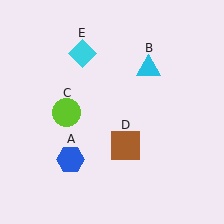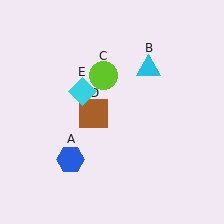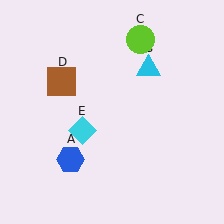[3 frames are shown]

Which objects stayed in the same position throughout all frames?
Blue hexagon (object A) and cyan triangle (object B) remained stationary.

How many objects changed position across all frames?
3 objects changed position: lime circle (object C), brown square (object D), cyan diamond (object E).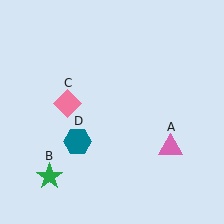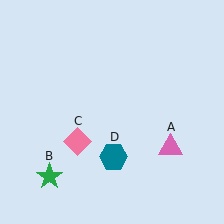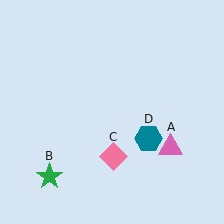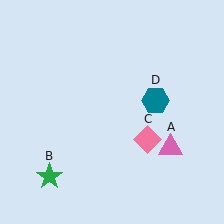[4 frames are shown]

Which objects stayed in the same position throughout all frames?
Pink triangle (object A) and green star (object B) remained stationary.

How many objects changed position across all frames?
2 objects changed position: pink diamond (object C), teal hexagon (object D).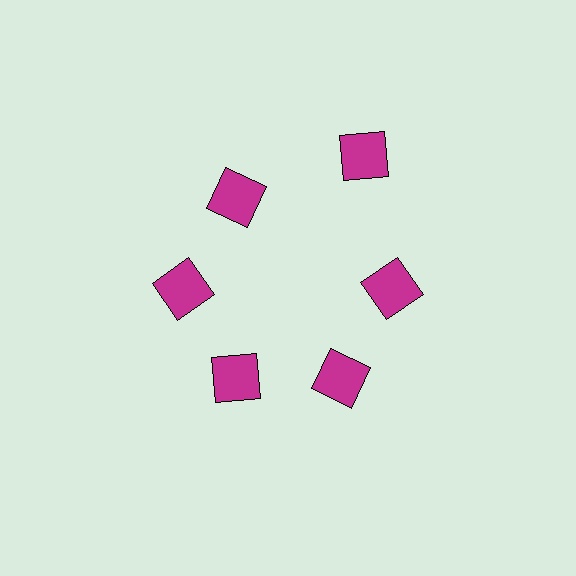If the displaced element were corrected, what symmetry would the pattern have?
It would have 6-fold rotational symmetry — the pattern would map onto itself every 60 degrees.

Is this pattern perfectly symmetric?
No. The 6 magenta squares are arranged in a ring, but one element near the 1 o'clock position is pushed outward from the center, breaking the 6-fold rotational symmetry.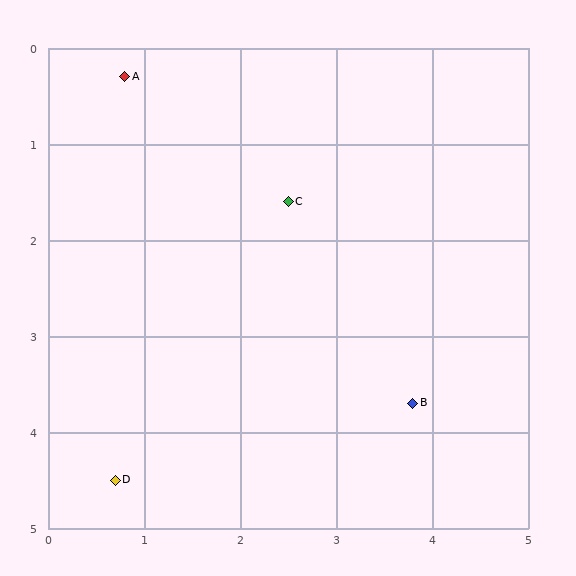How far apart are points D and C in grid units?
Points D and C are about 3.4 grid units apart.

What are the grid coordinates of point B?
Point B is at approximately (3.8, 3.7).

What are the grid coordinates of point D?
Point D is at approximately (0.7, 4.5).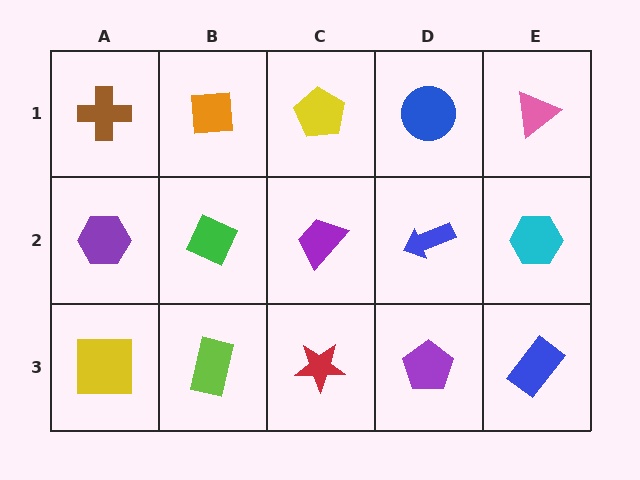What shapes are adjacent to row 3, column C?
A purple trapezoid (row 2, column C), a lime rectangle (row 3, column B), a purple pentagon (row 3, column D).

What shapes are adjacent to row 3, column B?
A green diamond (row 2, column B), a yellow square (row 3, column A), a red star (row 3, column C).